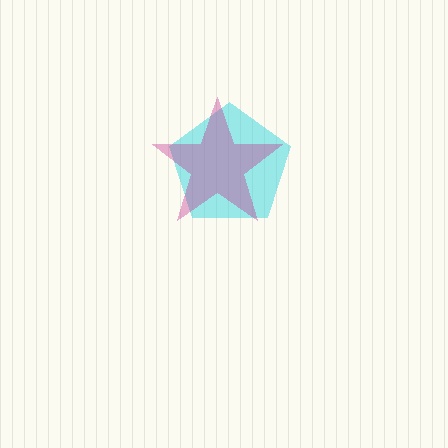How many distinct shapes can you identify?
There are 2 distinct shapes: a cyan pentagon, a magenta star.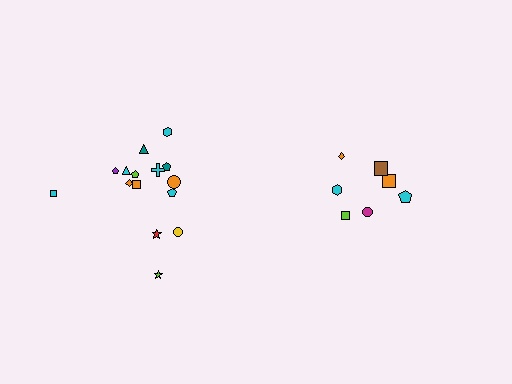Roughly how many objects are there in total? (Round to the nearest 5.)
Roughly 20 objects in total.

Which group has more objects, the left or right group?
The left group.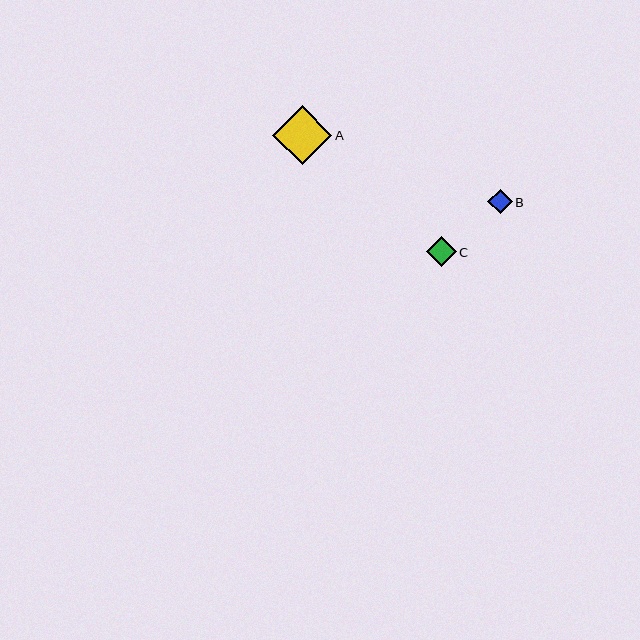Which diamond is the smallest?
Diamond B is the smallest with a size of approximately 24 pixels.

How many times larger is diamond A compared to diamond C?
Diamond A is approximately 2.0 times the size of diamond C.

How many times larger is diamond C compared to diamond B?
Diamond C is approximately 1.2 times the size of diamond B.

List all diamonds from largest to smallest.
From largest to smallest: A, C, B.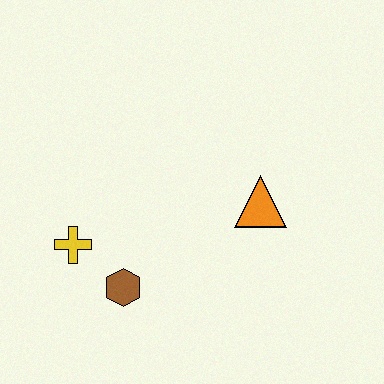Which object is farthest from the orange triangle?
The yellow cross is farthest from the orange triangle.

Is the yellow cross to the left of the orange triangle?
Yes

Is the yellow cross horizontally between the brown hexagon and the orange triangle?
No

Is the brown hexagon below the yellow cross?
Yes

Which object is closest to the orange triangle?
The brown hexagon is closest to the orange triangle.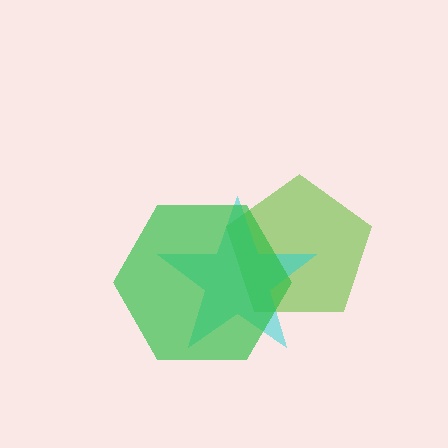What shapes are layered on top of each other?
The layered shapes are: a lime pentagon, a cyan star, a green hexagon.